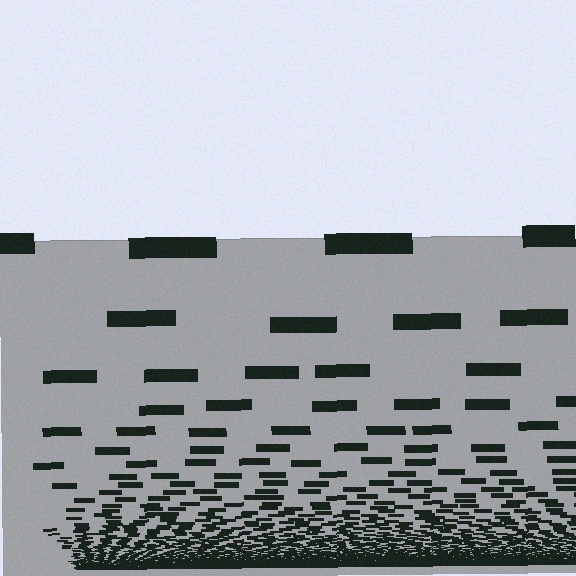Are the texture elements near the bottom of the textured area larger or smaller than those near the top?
Smaller. The gradient is inverted — elements near the bottom are smaller and denser.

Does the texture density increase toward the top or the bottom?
Density increases toward the bottom.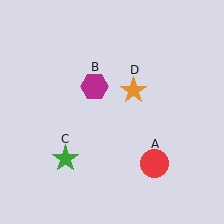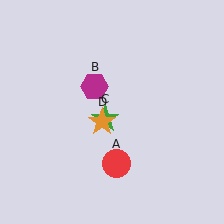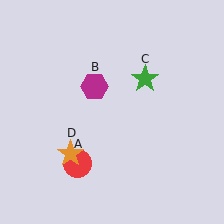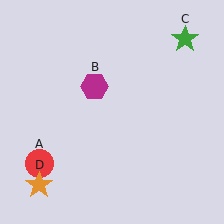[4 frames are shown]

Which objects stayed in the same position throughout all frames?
Magenta hexagon (object B) remained stationary.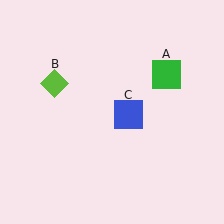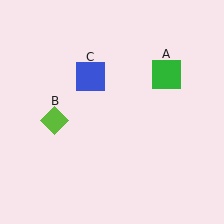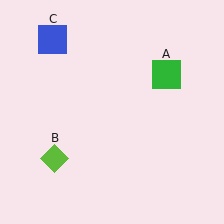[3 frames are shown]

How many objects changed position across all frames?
2 objects changed position: lime diamond (object B), blue square (object C).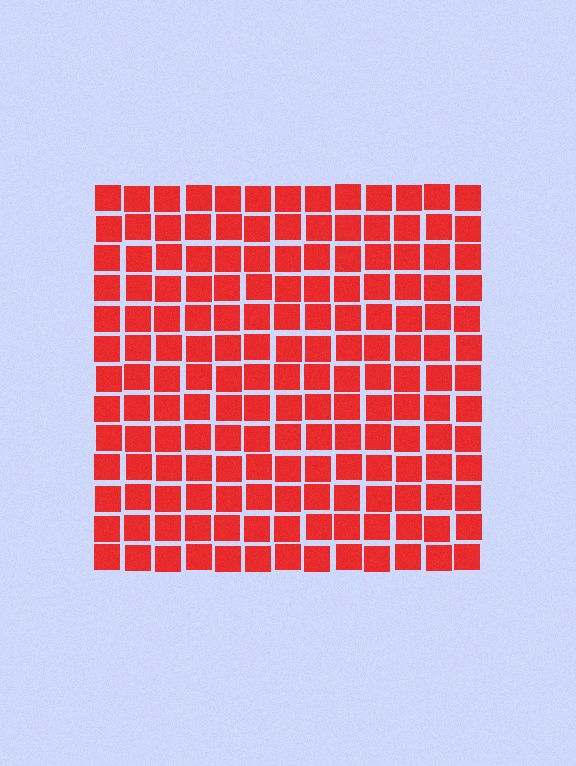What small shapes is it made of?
It is made of small squares.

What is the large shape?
The large shape is a square.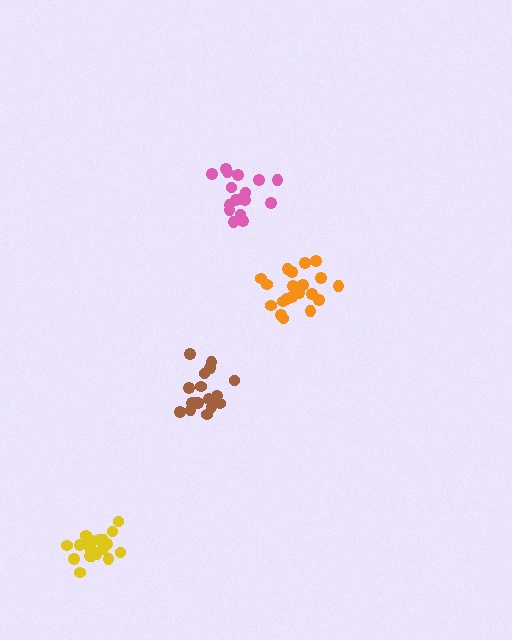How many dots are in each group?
Group 1: 20 dots, Group 2: 20 dots, Group 3: 18 dots, Group 4: 17 dots (75 total).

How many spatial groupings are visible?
There are 4 spatial groupings.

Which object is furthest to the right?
The orange cluster is rightmost.